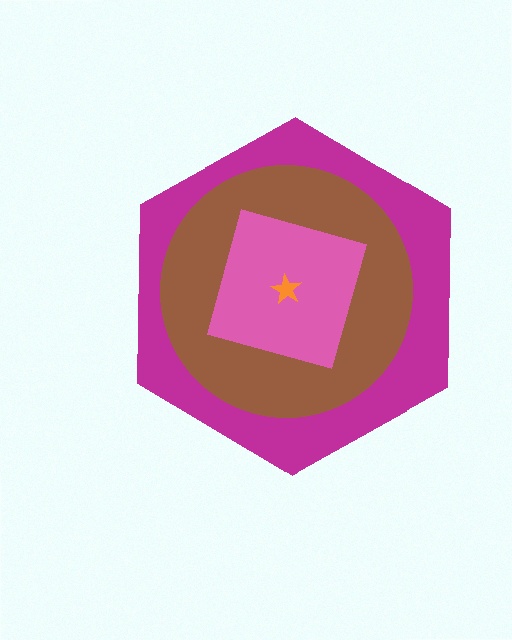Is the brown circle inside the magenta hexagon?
Yes.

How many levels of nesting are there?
4.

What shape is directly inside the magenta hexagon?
The brown circle.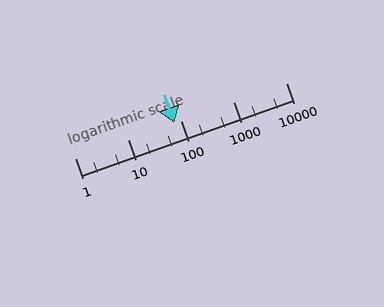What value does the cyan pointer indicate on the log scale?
The pointer indicates approximately 76.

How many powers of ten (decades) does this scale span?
The scale spans 4 decades, from 1 to 10000.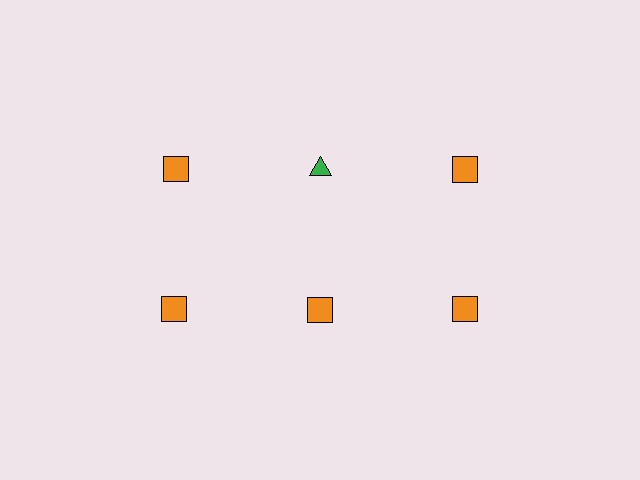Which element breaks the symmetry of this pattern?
The green triangle in the top row, second from left column breaks the symmetry. All other shapes are orange squares.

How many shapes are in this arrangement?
There are 6 shapes arranged in a grid pattern.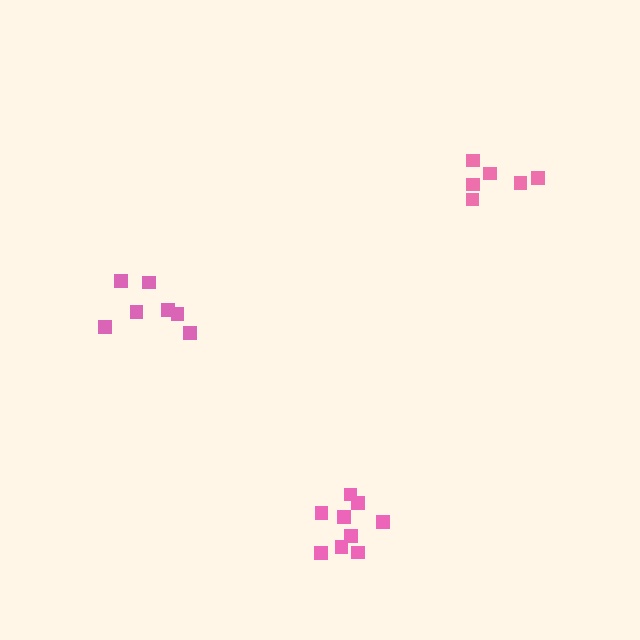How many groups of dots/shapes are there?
There are 3 groups.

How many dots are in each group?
Group 1: 9 dots, Group 2: 6 dots, Group 3: 7 dots (22 total).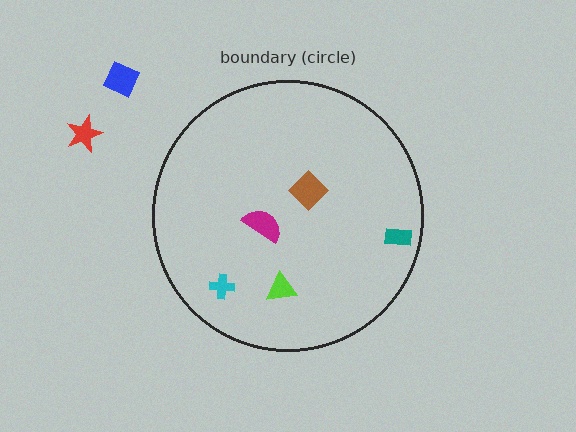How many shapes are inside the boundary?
5 inside, 2 outside.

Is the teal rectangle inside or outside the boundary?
Inside.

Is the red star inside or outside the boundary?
Outside.